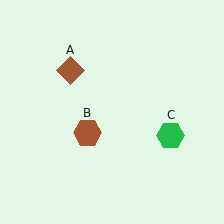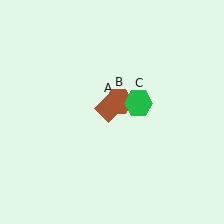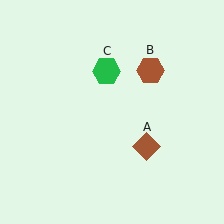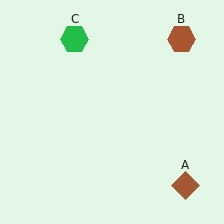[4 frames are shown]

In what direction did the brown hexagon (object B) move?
The brown hexagon (object B) moved up and to the right.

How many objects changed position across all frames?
3 objects changed position: brown diamond (object A), brown hexagon (object B), green hexagon (object C).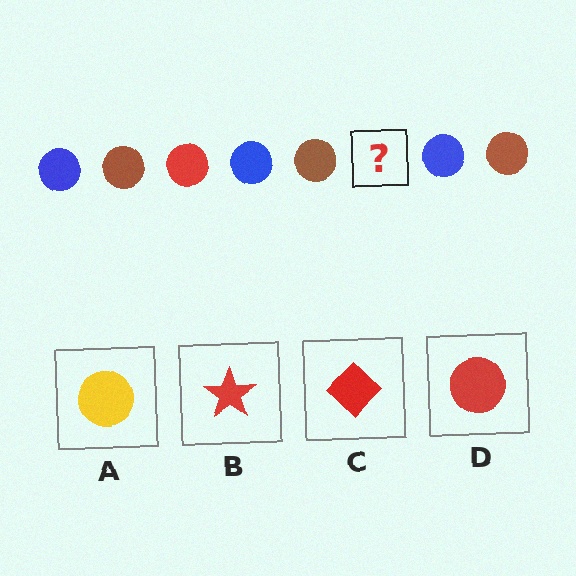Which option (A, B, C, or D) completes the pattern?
D.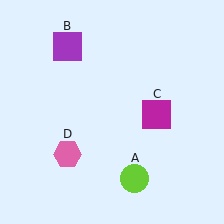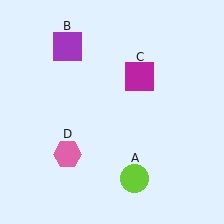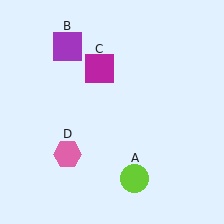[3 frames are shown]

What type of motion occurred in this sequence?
The magenta square (object C) rotated counterclockwise around the center of the scene.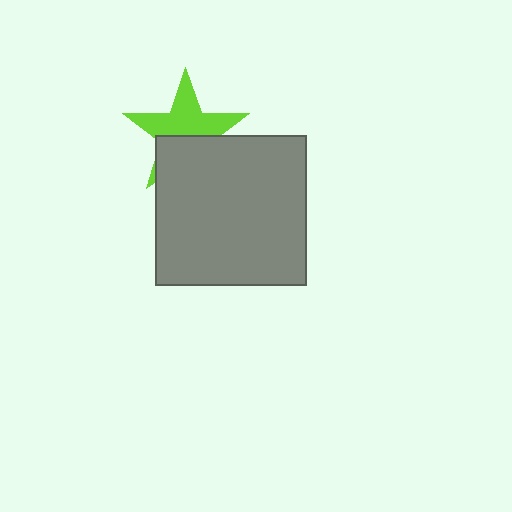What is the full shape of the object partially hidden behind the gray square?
The partially hidden object is a lime star.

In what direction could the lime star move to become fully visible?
The lime star could move up. That would shift it out from behind the gray square entirely.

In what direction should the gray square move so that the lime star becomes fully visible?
The gray square should move down. That is the shortest direction to clear the overlap and leave the lime star fully visible.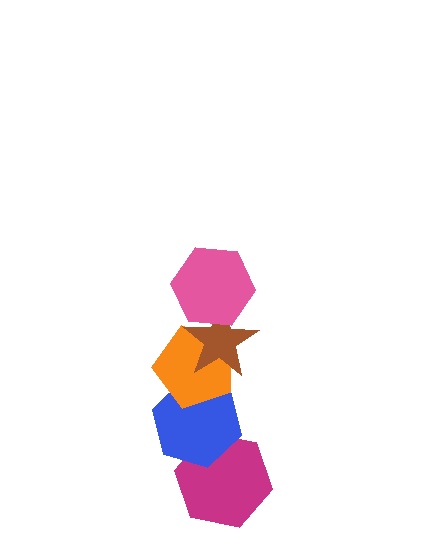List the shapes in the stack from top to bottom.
From top to bottom: the pink hexagon, the brown star, the orange pentagon, the blue hexagon, the magenta hexagon.